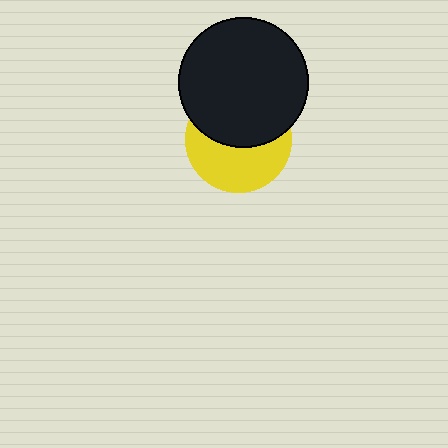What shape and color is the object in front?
The object in front is a black circle.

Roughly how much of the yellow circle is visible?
About half of it is visible (roughly 50%).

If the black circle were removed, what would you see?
You would see the complete yellow circle.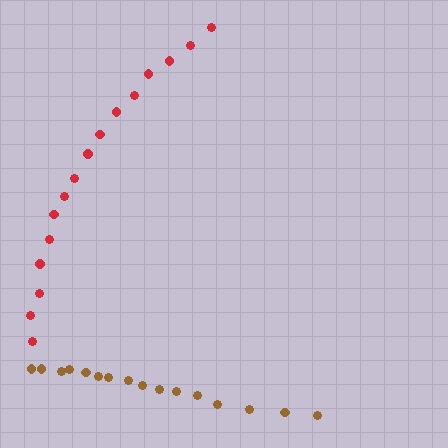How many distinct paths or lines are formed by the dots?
There are 2 distinct paths.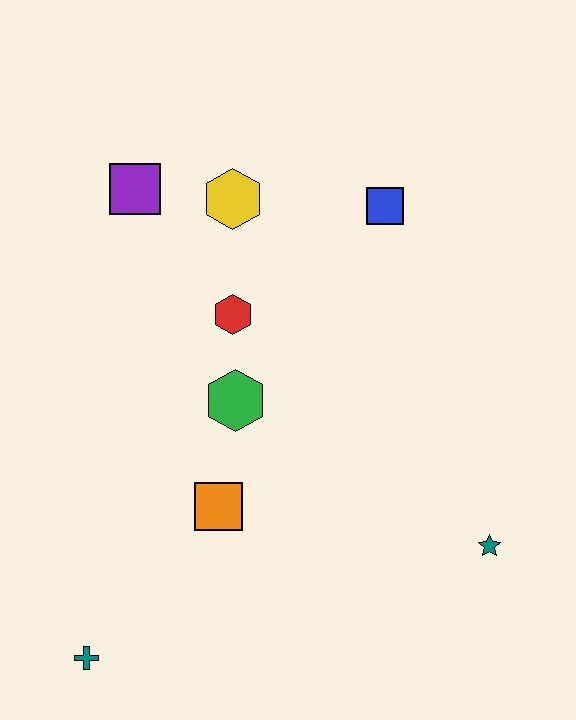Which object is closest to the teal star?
The orange square is closest to the teal star.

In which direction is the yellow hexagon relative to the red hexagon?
The yellow hexagon is above the red hexagon.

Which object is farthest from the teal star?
The purple square is farthest from the teal star.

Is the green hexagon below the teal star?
No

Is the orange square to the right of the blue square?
No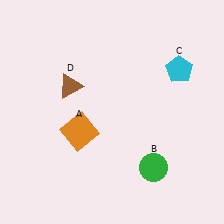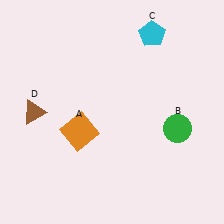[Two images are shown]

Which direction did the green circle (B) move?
The green circle (B) moved up.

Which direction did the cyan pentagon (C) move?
The cyan pentagon (C) moved up.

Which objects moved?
The objects that moved are: the green circle (B), the cyan pentagon (C), the brown triangle (D).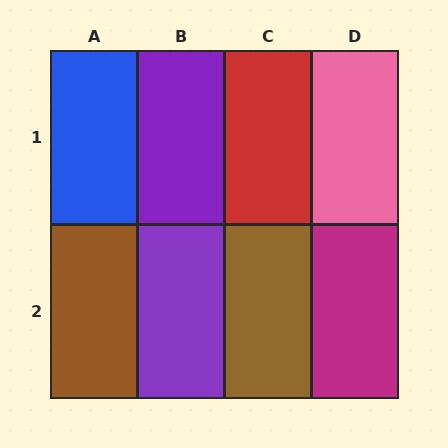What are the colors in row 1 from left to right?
Blue, purple, red, pink.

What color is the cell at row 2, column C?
Brown.